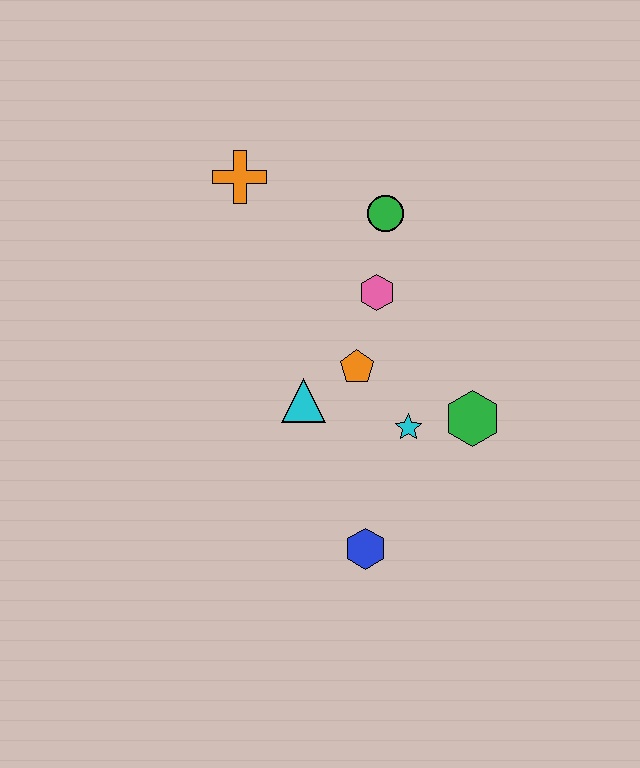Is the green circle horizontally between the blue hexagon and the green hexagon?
Yes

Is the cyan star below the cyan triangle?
Yes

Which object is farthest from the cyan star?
The orange cross is farthest from the cyan star.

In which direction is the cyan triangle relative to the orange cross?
The cyan triangle is below the orange cross.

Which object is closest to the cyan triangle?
The orange pentagon is closest to the cyan triangle.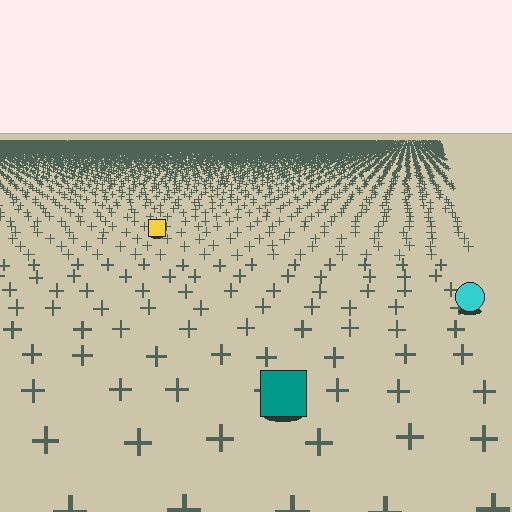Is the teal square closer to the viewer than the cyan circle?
Yes. The teal square is closer — you can tell from the texture gradient: the ground texture is coarser near it.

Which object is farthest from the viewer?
The yellow square is farthest from the viewer. It appears smaller and the ground texture around it is denser.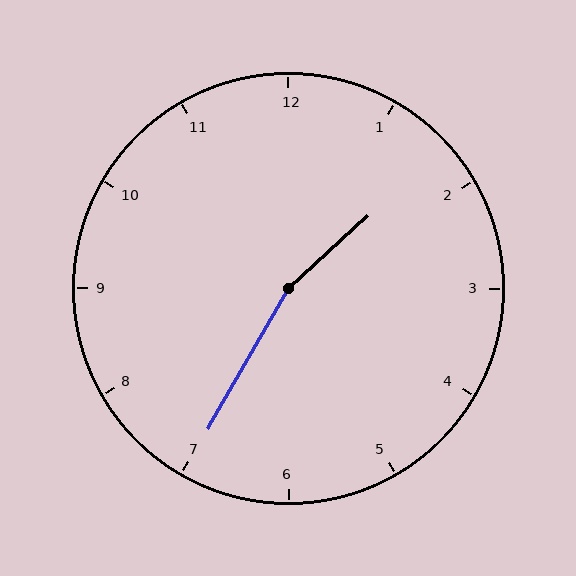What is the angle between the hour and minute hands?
Approximately 162 degrees.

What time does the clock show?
1:35.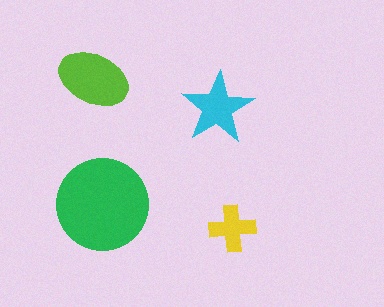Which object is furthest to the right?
The yellow cross is rightmost.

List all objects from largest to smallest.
The green circle, the lime ellipse, the cyan star, the yellow cross.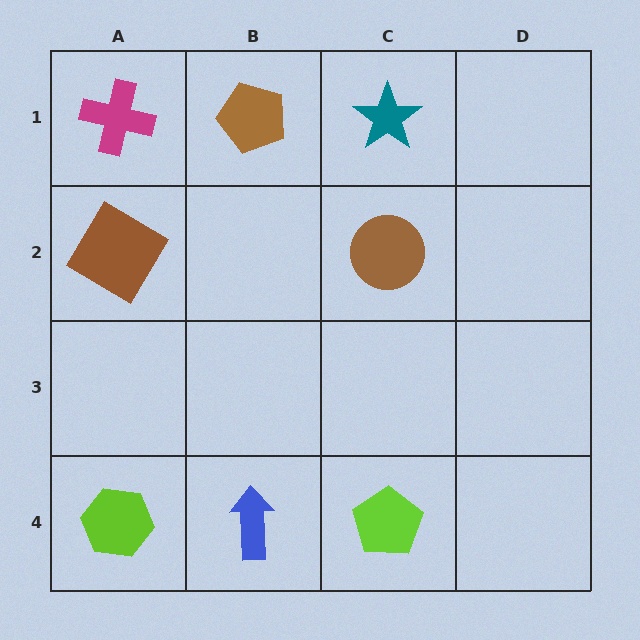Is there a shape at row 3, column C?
No, that cell is empty.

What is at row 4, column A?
A lime hexagon.